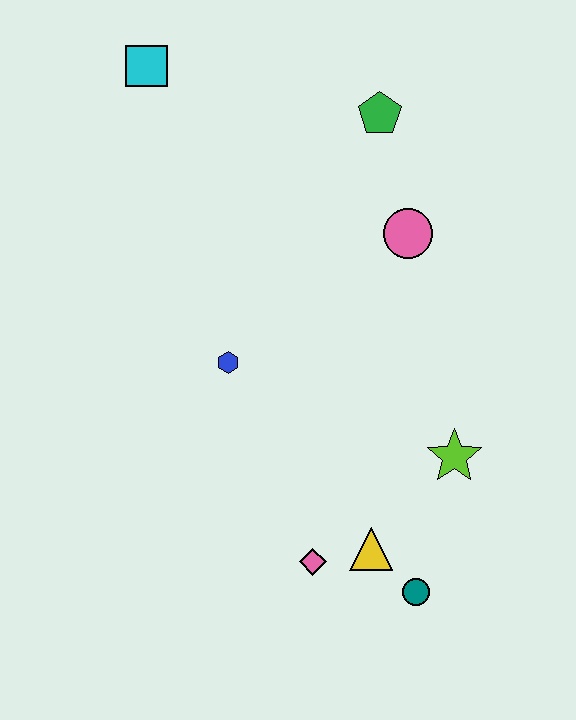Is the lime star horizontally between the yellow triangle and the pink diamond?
No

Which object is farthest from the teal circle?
The cyan square is farthest from the teal circle.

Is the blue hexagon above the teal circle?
Yes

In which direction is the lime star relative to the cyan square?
The lime star is below the cyan square.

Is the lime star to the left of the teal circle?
No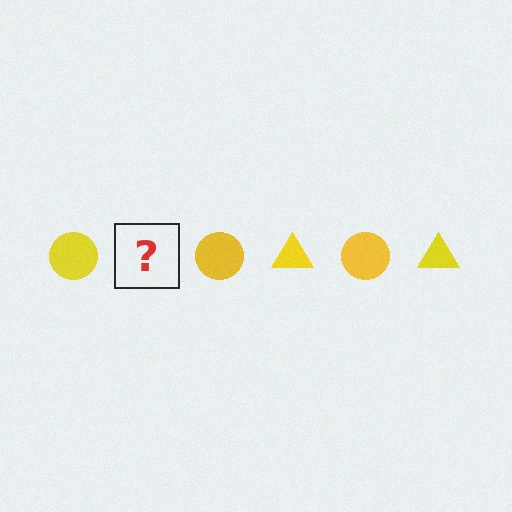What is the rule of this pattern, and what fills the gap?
The rule is that the pattern cycles through circle, triangle shapes in yellow. The gap should be filled with a yellow triangle.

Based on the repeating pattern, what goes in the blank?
The blank should be a yellow triangle.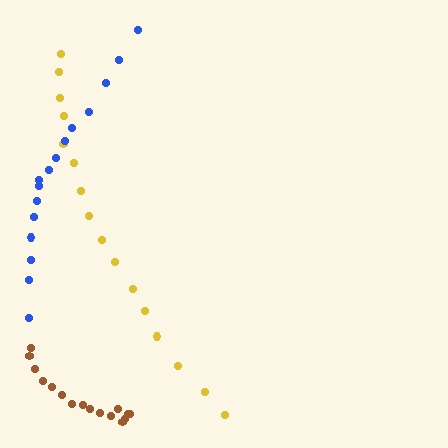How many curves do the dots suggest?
There are 3 distinct paths.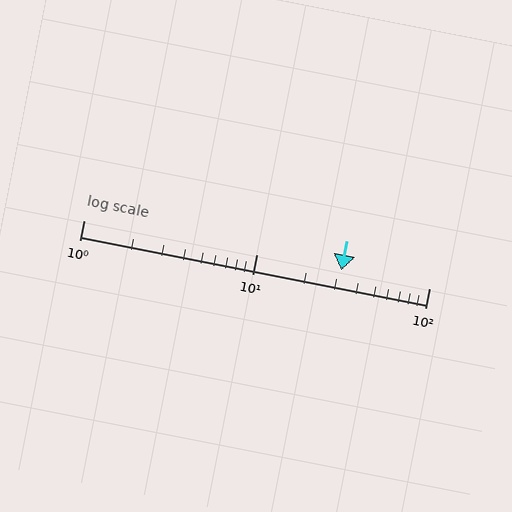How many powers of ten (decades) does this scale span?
The scale spans 2 decades, from 1 to 100.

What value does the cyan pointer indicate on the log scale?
The pointer indicates approximately 31.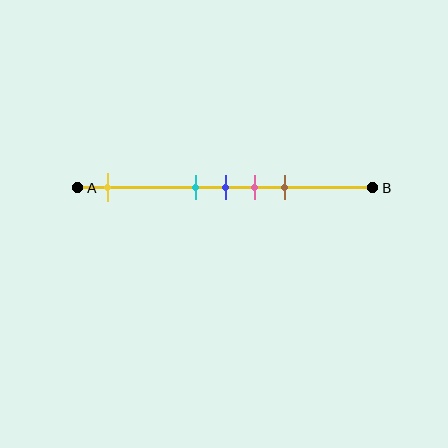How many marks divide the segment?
There are 5 marks dividing the segment.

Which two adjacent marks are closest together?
The cyan and blue marks are the closest adjacent pair.